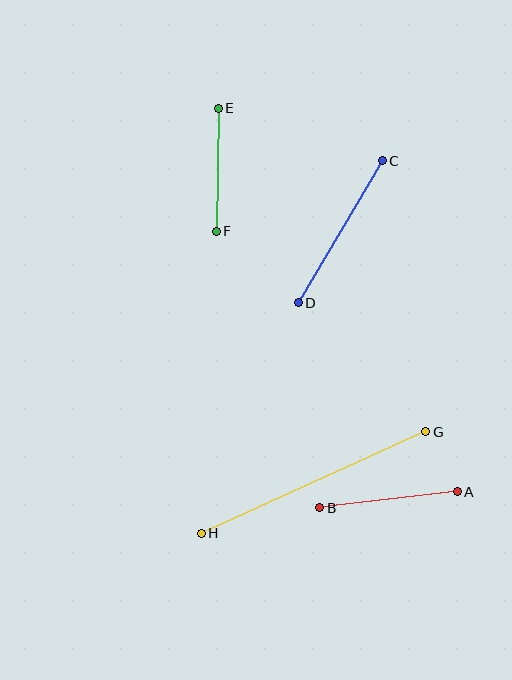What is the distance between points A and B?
The distance is approximately 139 pixels.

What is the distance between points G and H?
The distance is approximately 247 pixels.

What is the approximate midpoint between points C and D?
The midpoint is at approximately (340, 232) pixels.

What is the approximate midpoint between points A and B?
The midpoint is at approximately (389, 500) pixels.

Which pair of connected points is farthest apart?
Points G and H are farthest apart.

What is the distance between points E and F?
The distance is approximately 123 pixels.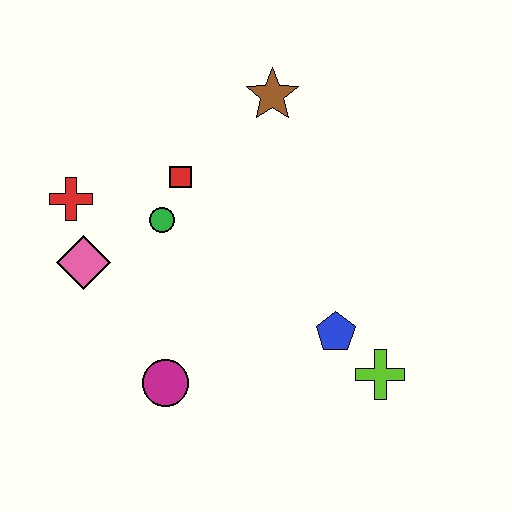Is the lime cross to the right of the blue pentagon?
Yes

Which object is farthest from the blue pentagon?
The red cross is farthest from the blue pentagon.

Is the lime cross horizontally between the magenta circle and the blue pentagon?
No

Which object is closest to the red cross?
The pink diamond is closest to the red cross.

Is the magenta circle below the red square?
Yes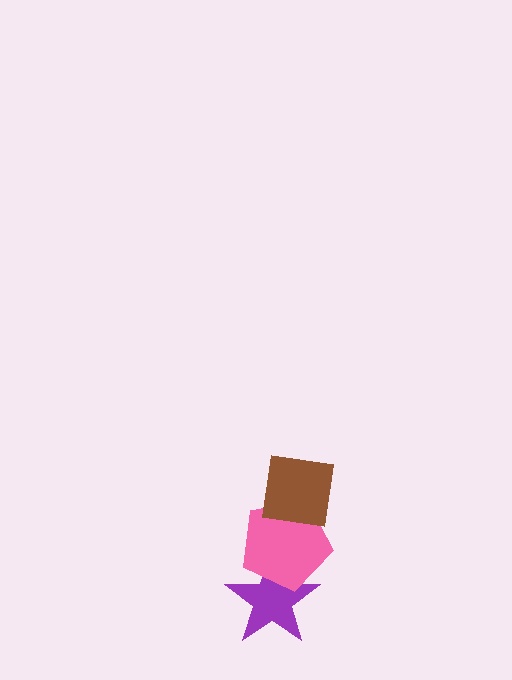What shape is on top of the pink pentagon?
The brown square is on top of the pink pentagon.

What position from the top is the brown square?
The brown square is 1st from the top.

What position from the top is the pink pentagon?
The pink pentagon is 2nd from the top.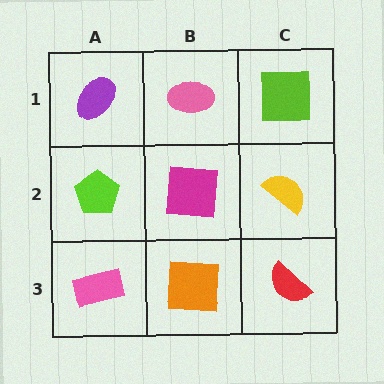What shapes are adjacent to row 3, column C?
A yellow semicircle (row 2, column C), an orange square (row 3, column B).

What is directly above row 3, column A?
A lime pentagon.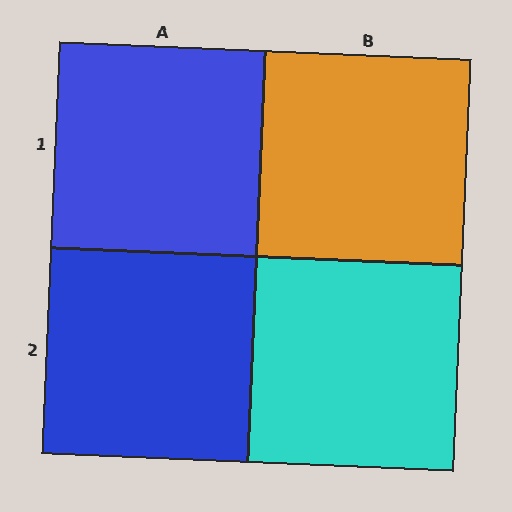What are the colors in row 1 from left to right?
Blue, orange.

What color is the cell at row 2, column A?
Blue.